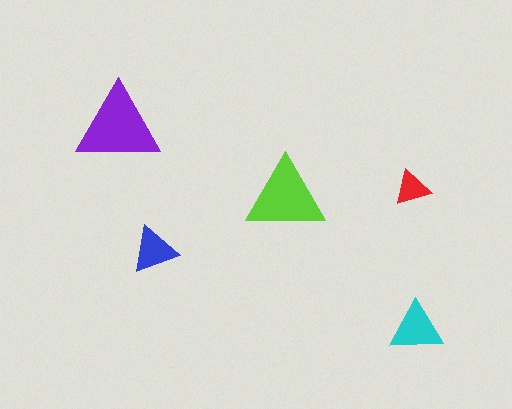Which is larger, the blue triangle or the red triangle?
The blue one.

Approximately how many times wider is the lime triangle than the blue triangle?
About 1.5 times wider.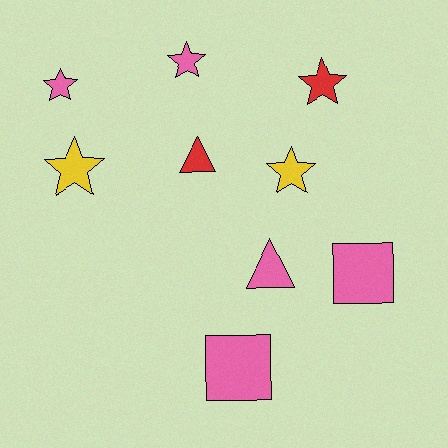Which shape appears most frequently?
Star, with 5 objects.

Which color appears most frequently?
Pink, with 5 objects.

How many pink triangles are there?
There is 1 pink triangle.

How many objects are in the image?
There are 9 objects.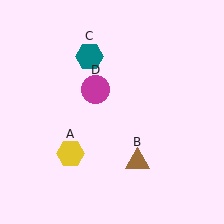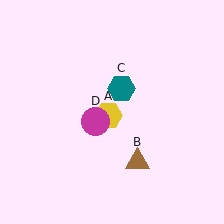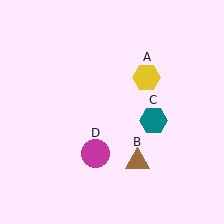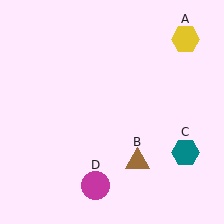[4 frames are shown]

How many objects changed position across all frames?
3 objects changed position: yellow hexagon (object A), teal hexagon (object C), magenta circle (object D).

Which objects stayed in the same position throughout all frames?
Brown triangle (object B) remained stationary.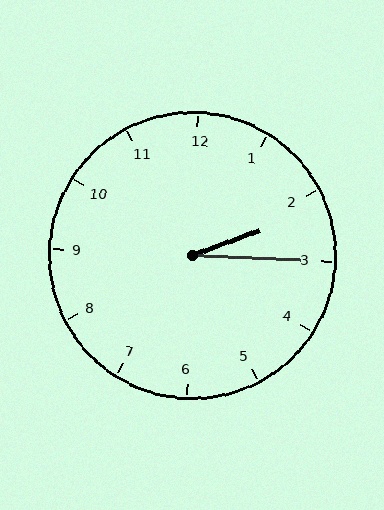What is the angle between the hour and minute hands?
Approximately 22 degrees.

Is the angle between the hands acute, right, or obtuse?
It is acute.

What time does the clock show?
2:15.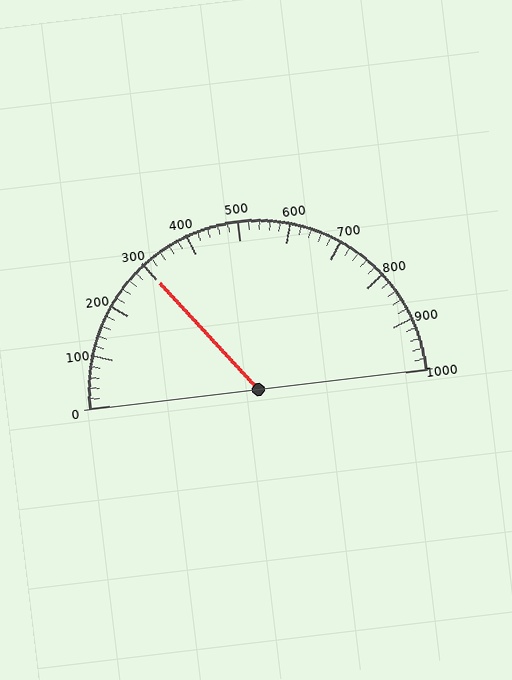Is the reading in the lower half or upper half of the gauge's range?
The reading is in the lower half of the range (0 to 1000).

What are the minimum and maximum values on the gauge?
The gauge ranges from 0 to 1000.